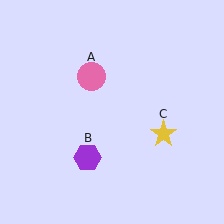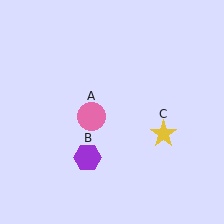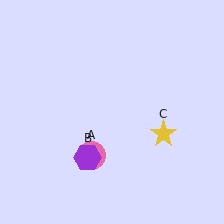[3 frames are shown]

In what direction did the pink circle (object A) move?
The pink circle (object A) moved down.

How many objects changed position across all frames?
1 object changed position: pink circle (object A).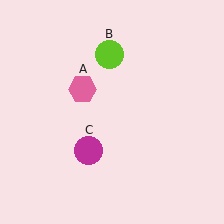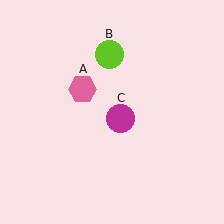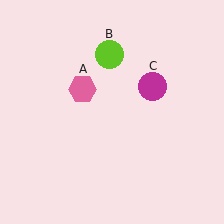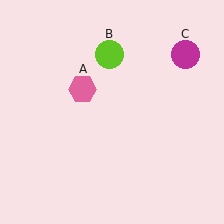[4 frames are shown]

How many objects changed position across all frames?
1 object changed position: magenta circle (object C).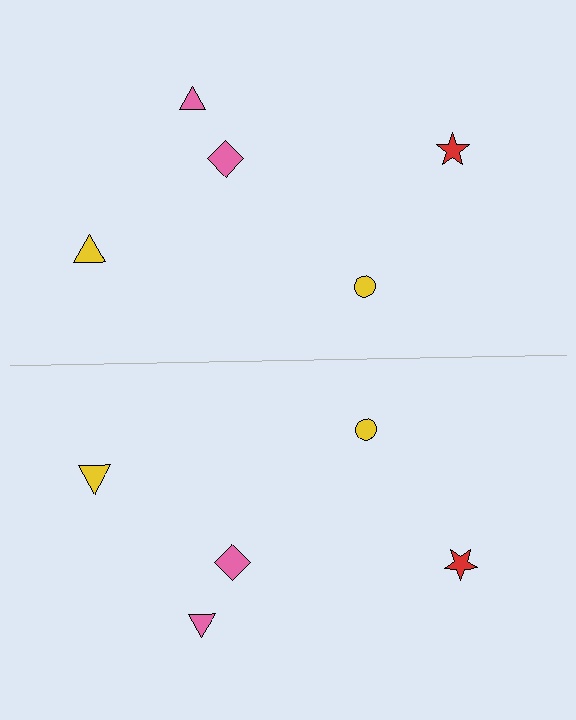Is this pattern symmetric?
Yes, this pattern has bilateral (reflection) symmetry.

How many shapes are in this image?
There are 10 shapes in this image.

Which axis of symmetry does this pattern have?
The pattern has a horizontal axis of symmetry running through the center of the image.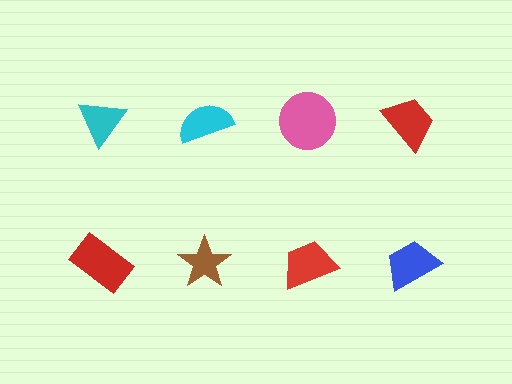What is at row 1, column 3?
A pink circle.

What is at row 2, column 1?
A red rectangle.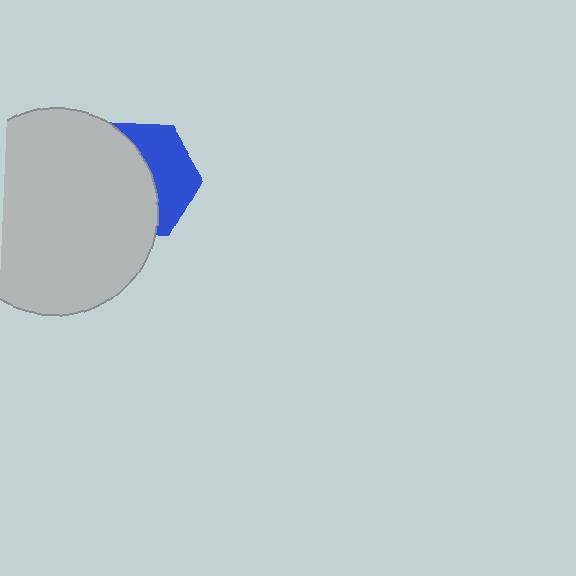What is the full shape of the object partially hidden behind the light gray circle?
The partially hidden object is a blue hexagon.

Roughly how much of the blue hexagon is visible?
A small part of it is visible (roughly 42%).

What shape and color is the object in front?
The object in front is a light gray circle.